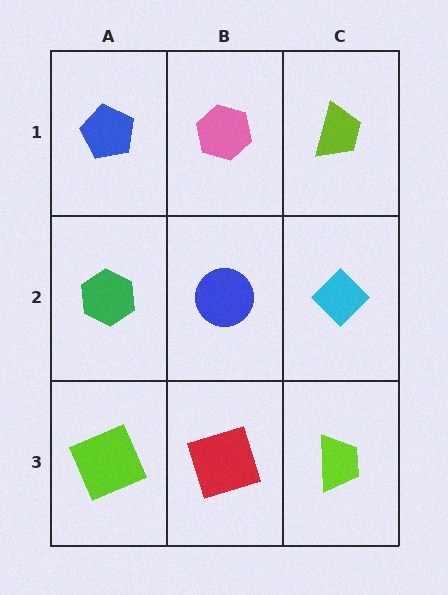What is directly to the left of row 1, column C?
A pink hexagon.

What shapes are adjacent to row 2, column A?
A blue pentagon (row 1, column A), a lime square (row 3, column A), a blue circle (row 2, column B).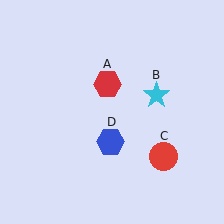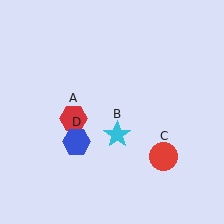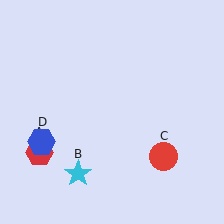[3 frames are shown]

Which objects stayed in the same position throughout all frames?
Red circle (object C) remained stationary.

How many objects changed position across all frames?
3 objects changed position: red hexagon (object A), cyan star (object B), blue hexagon (object D).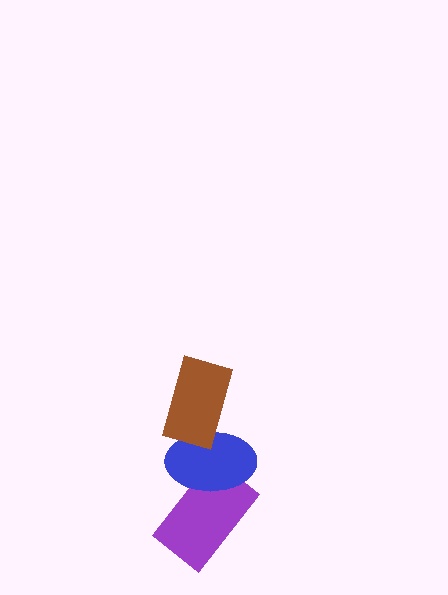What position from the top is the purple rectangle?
The purple rectangle is 3rd from the top.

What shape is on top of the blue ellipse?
The brown rectangle is on top of the blue ellipse.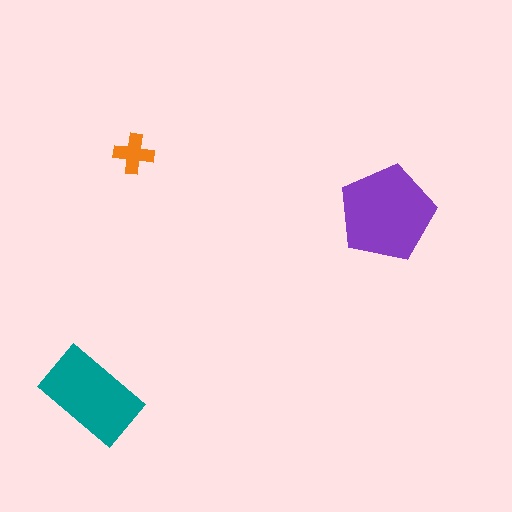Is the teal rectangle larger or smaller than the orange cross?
Larger.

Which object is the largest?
The purple pentagon.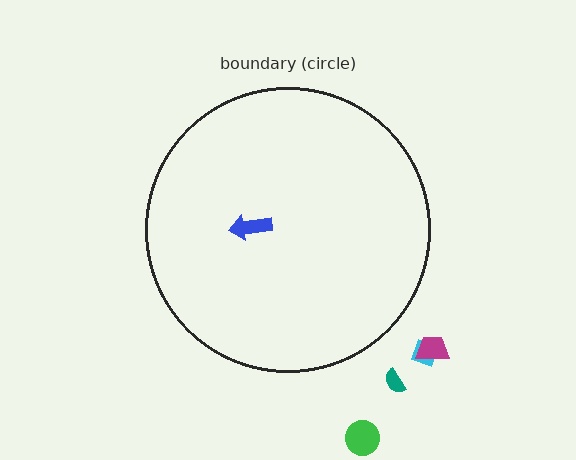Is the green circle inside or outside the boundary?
Outside.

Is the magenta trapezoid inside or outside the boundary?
Outside.